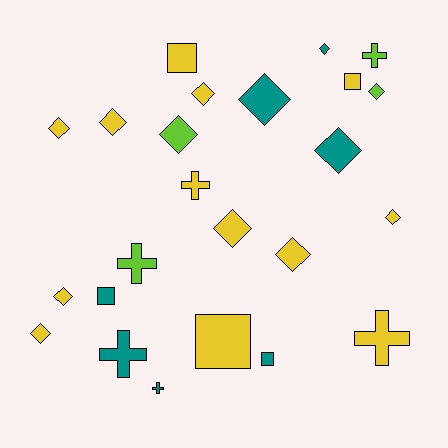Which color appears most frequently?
Yellow, with 13 objects.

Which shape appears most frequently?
Diamond, with 13 objects.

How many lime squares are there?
There are no lime squares.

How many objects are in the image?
There are 24 objects.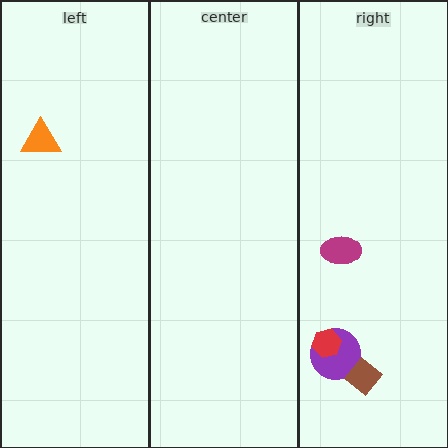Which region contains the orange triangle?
The left region.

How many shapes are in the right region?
4.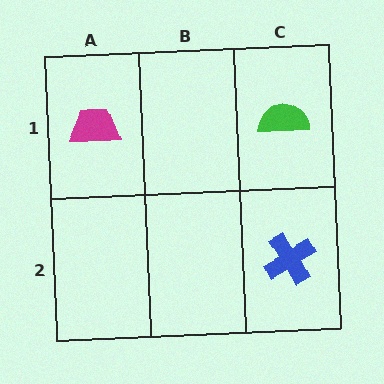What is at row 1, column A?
A magenta trapezoid.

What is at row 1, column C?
A green semicircle.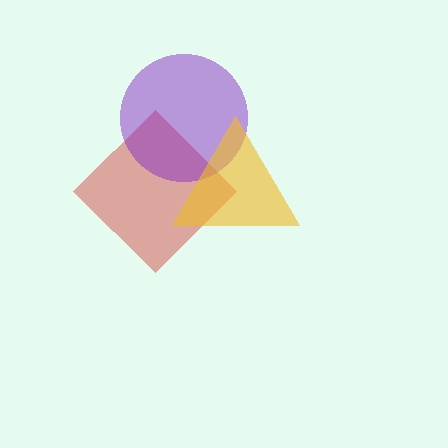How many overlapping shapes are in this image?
There are 3 overlapping shapes in the image.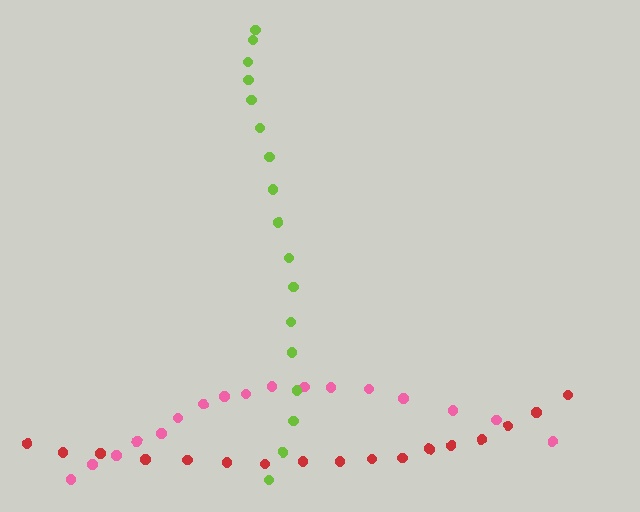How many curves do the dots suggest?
There are 3 distinct paths.